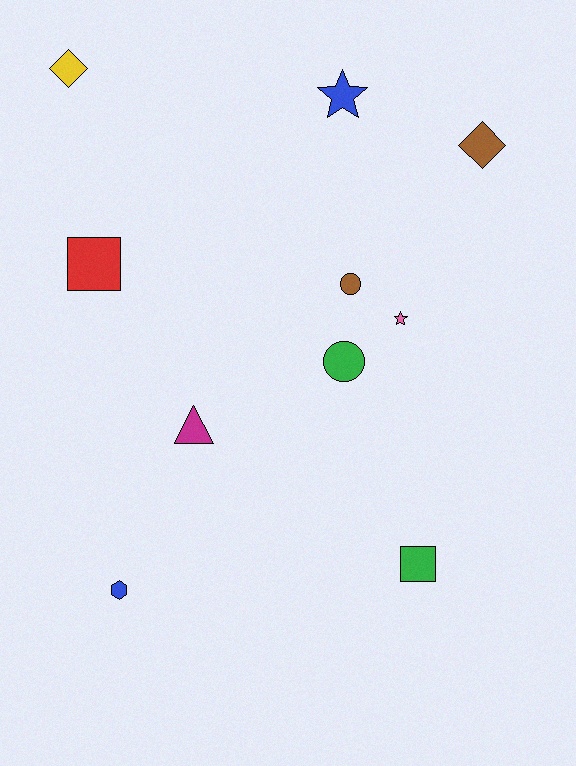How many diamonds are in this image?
There are 2 diamonds.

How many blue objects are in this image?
There are 2 blue objects.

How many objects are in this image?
There are 10 objects.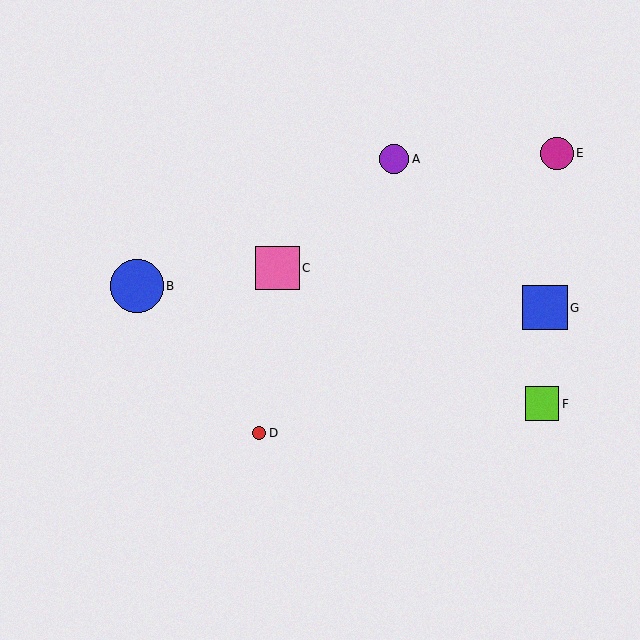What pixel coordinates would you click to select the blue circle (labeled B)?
Click at (137, 286) to select the blue circle B.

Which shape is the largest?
The blue circle (labeled B) is the largest.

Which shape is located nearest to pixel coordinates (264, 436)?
The red circle (labeled D) at (259, 433) is nearest to that location.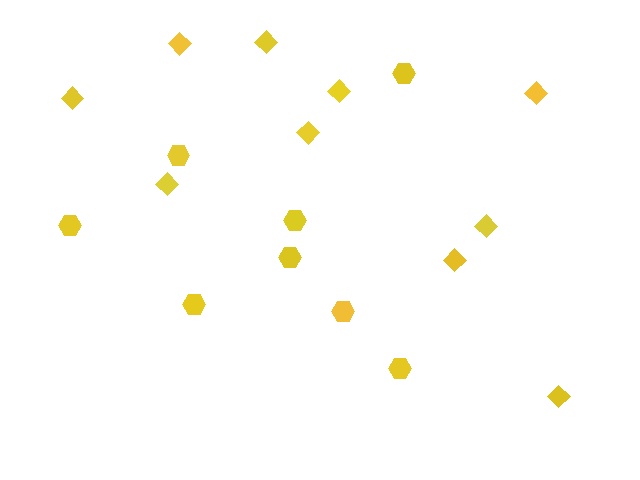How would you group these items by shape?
There are 2 groups: one group of hexagons (8) and one group of diamonds (10).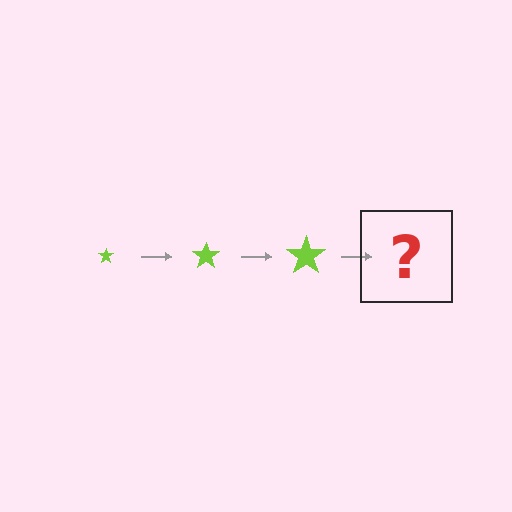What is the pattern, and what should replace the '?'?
The pattern is that the star gets progressively larger each step. The '?' should be a lime star, larger than the previous one.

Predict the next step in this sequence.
The next step is a lime star, larger than the previous one.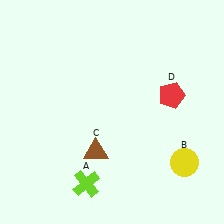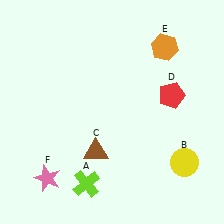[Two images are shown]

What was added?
An orange hexagon (E), a pink star (F) were added in Image 2.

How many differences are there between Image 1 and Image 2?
There are 2 differences between the two images.